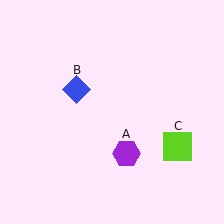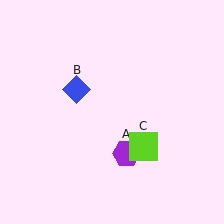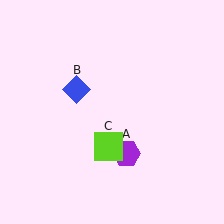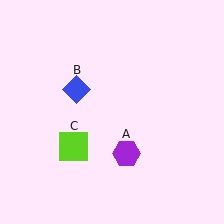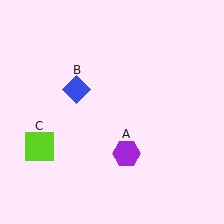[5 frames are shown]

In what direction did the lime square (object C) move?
The lime square (object C) moved left.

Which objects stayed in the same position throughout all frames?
Purple hexagon (object A) and blue diamond (object B) remained stationary.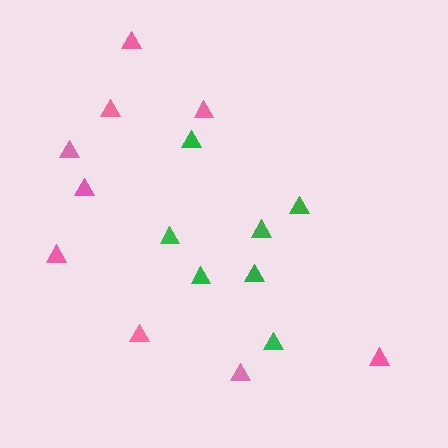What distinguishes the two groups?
There are 2 groups: one group of pink triangles (9) and one group of green triangles (7).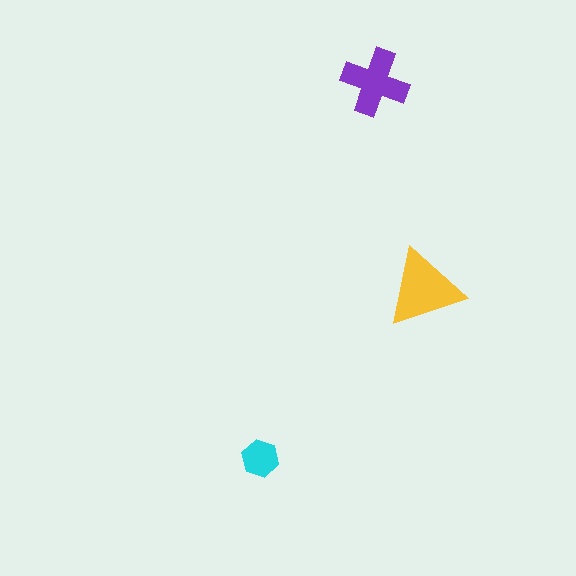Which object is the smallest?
The cyan hexagon.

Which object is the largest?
The yellow triangle.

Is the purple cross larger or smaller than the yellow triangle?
Smaller.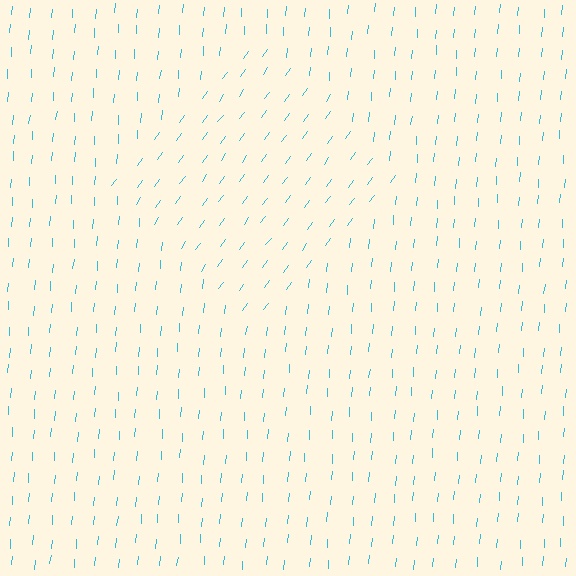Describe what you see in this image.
The image is filled with small cyan line segments. A diamond region in the image has lines oriented differently from the surrounding lines, creating a visible texture boundary.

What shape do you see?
I see a diamond.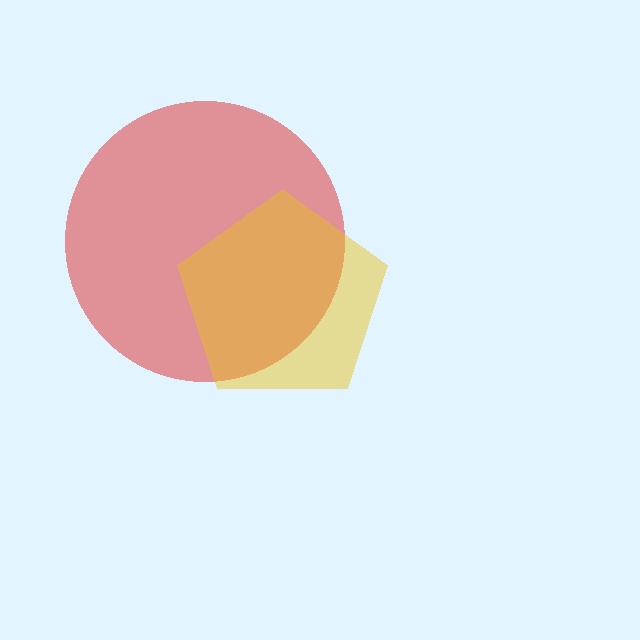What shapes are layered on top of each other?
The layered shapes are: a red circle, a yellow pentagon.